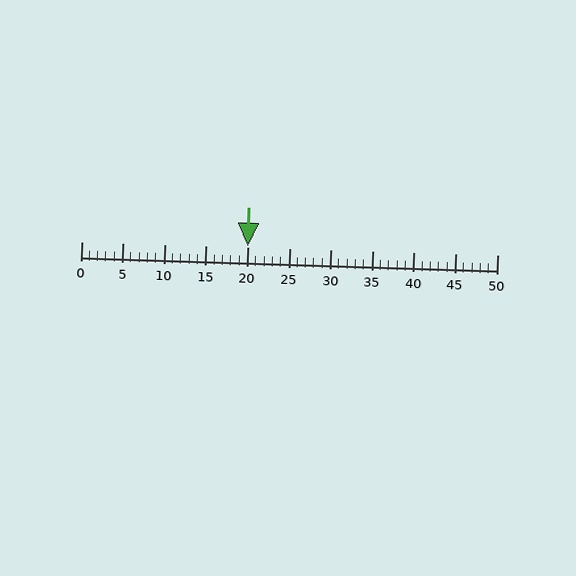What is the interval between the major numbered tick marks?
The major tick marks are spaced 5 units apart.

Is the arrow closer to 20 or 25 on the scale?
The arrow is closer to 20.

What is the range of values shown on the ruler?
The ruler shows values from 0 to 50.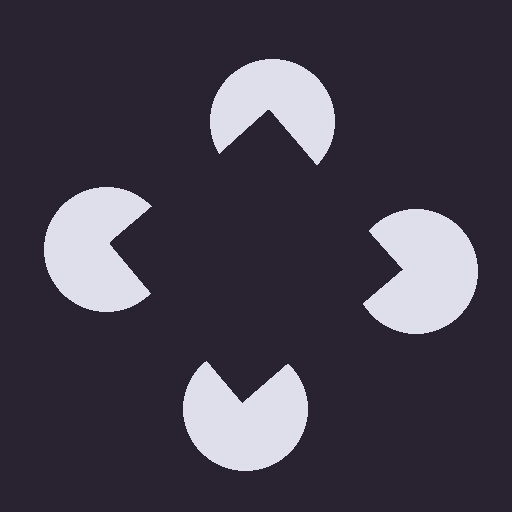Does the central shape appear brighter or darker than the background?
It typically appears slightly darker than the background, even though no actual brightness change is drawn.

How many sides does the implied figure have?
4 sides.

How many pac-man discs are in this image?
There are 4 — one at each vertex of the illusory square.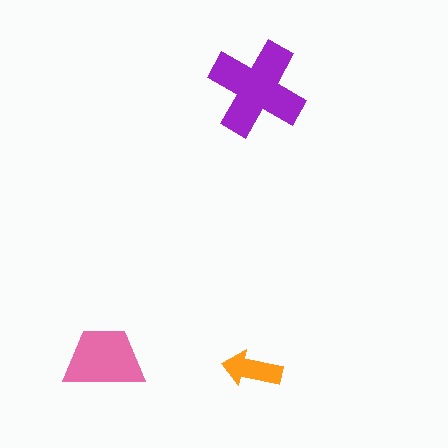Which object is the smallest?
The orange arrow.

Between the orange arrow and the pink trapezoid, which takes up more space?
The pink trapezoid.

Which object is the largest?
The purple cross.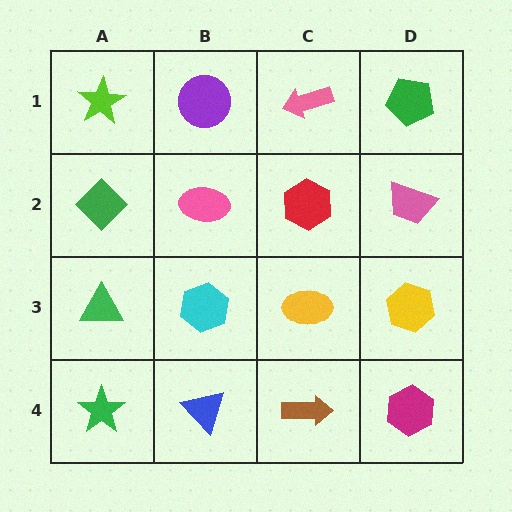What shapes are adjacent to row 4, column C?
A yellow ellipse (row 3, column C), a blue triangle (row 4, column B), a magenta hexagon (row 4, column D).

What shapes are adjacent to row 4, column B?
A cyan hexagon (row 3, column B), a green star (row 4, column A), a brown arrow (row 4, column C).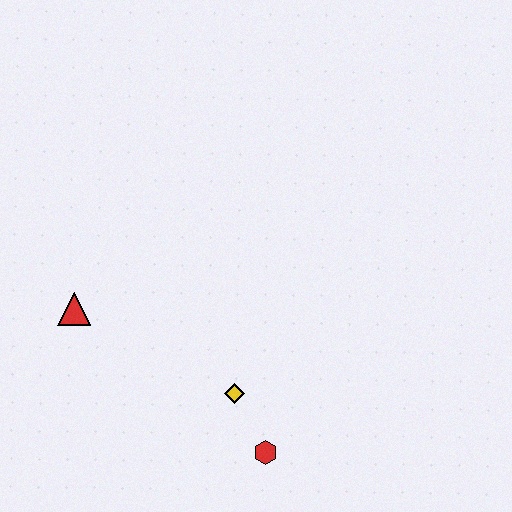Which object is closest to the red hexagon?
The yellow diamond is closest to the red hexagon.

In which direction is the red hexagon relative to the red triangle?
The red hexagon is to the right of the red triangle.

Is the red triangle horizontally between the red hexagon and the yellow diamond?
No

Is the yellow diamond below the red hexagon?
No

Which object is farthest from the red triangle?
The red hexagon is farthest from the red triangle.